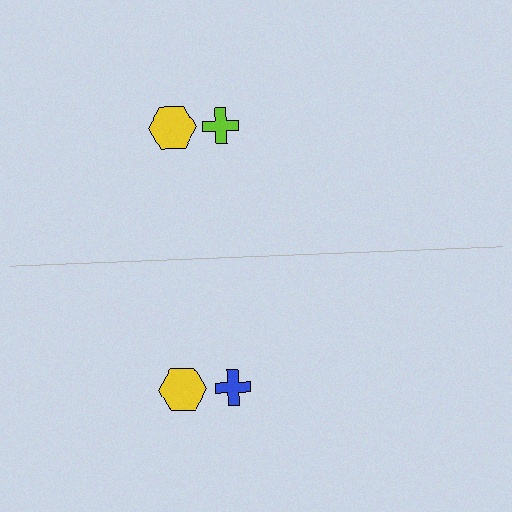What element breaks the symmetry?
The blue cross on the bottom side breaks the symmetry — its mirror counterpart is lime.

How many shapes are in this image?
There are 4 shapes in this image.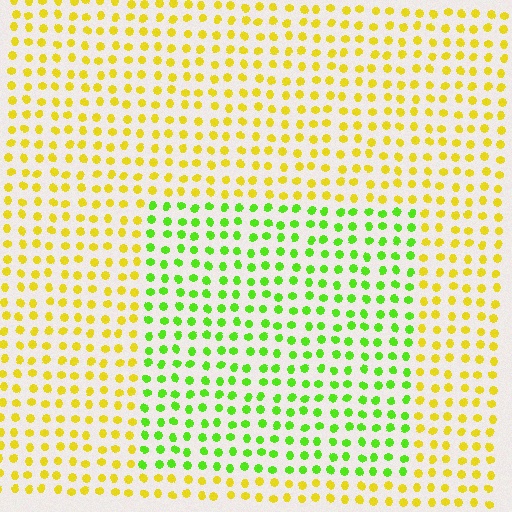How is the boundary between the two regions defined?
The boundary is defined purely by a slight shift in hue (about 49 degrees). Spacing, size, and orientation are identical on both sides.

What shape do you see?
I see a rectangle.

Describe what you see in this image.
The image is filled with small yellow elements in a uniform arrangement. A rectangle-shaped region is visible where the elements are tinted to a slightly different hue, forming a subtle color boundary.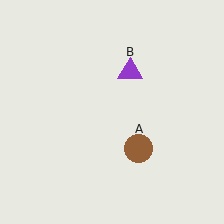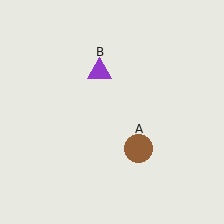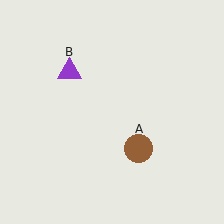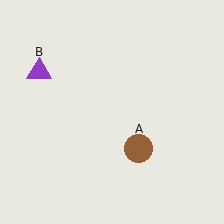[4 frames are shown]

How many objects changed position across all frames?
1 object changed position: purple triangle (object B).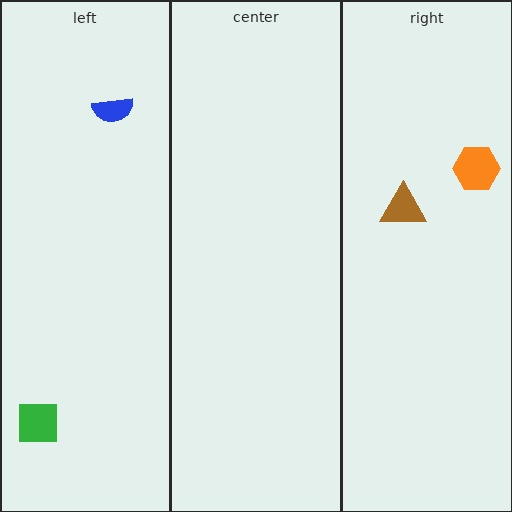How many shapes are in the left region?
2.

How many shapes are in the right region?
2.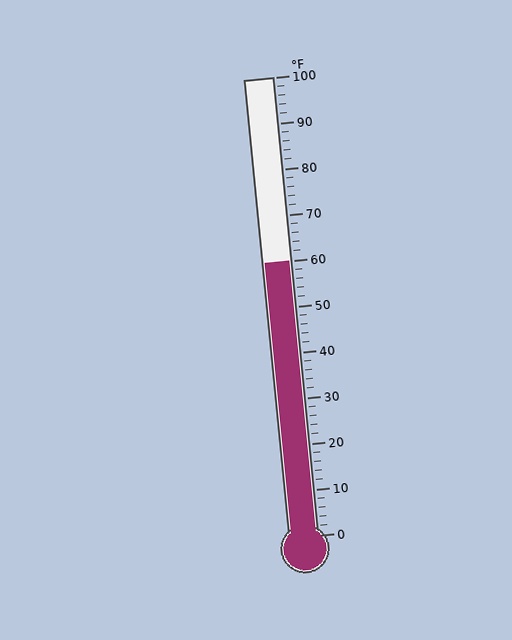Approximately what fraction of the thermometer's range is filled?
The thermometer is filled to approximately 60% of its range.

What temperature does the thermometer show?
The thermometer shows approximately 60°F.